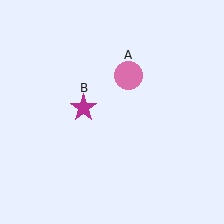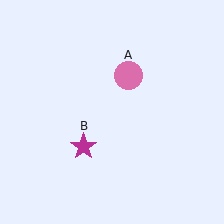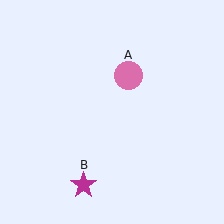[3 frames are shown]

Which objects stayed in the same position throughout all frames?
Pink circle (object A) remained stationary.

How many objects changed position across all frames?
1 object changed position: magenta star (object B).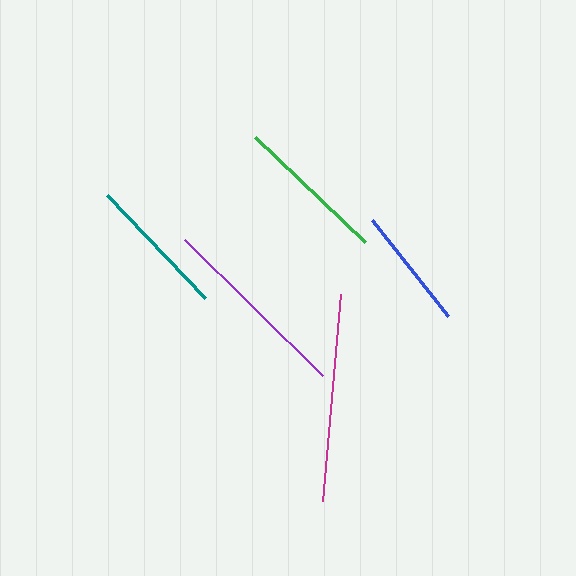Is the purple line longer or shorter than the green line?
The purple line is longer than the green line.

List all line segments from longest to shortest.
From longest to shortest: magenta, purple, green, teal, blue.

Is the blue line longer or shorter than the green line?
The green line is longer than the blue line.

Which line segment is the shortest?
The blue line is the shortest at approximately 122 pixels.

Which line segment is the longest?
The magenta line is the longest at approximately 207 pixels.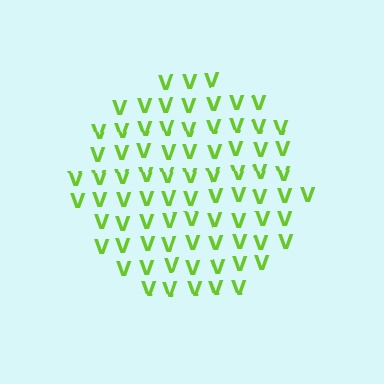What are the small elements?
The small elements are letter V's.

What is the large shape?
The large shape is a circle.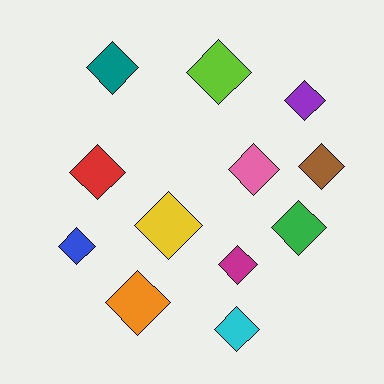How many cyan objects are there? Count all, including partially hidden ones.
There is 1 cyan object.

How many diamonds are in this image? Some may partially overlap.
There are 12 diamonds.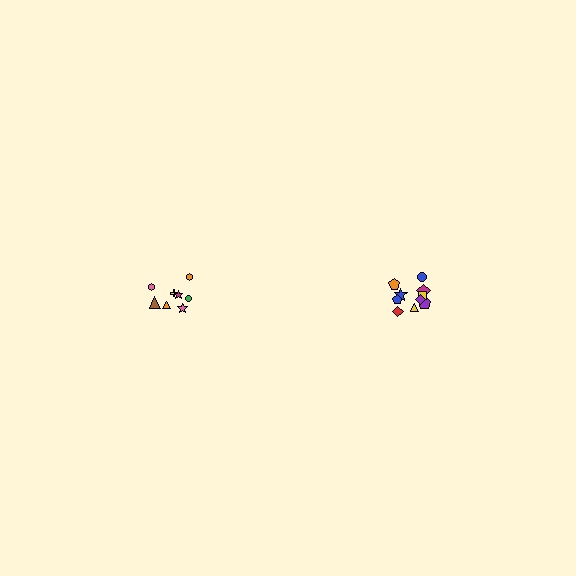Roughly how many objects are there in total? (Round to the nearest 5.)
Roughly 20 objects in total.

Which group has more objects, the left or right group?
The right group.